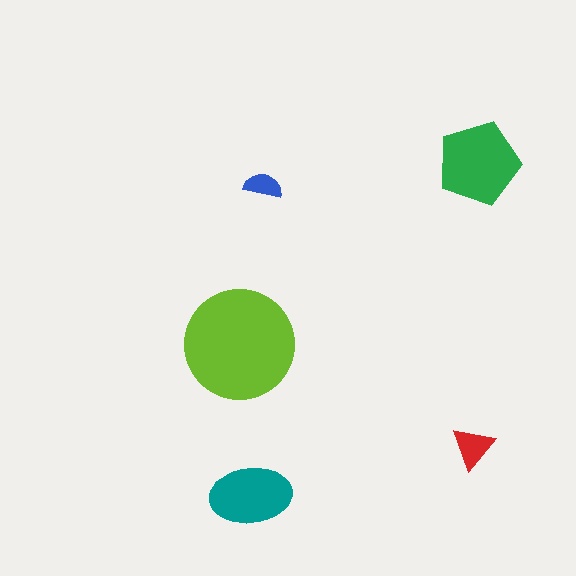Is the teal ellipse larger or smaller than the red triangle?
Larger.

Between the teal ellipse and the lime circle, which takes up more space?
The lime circle.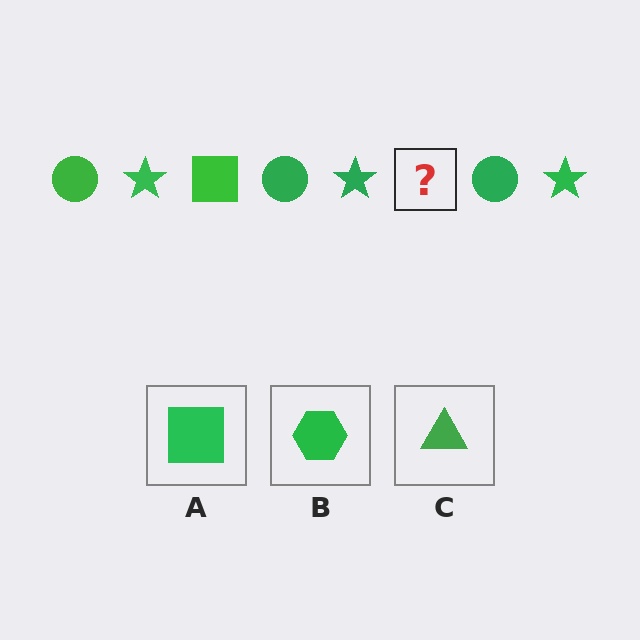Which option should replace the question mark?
Option A.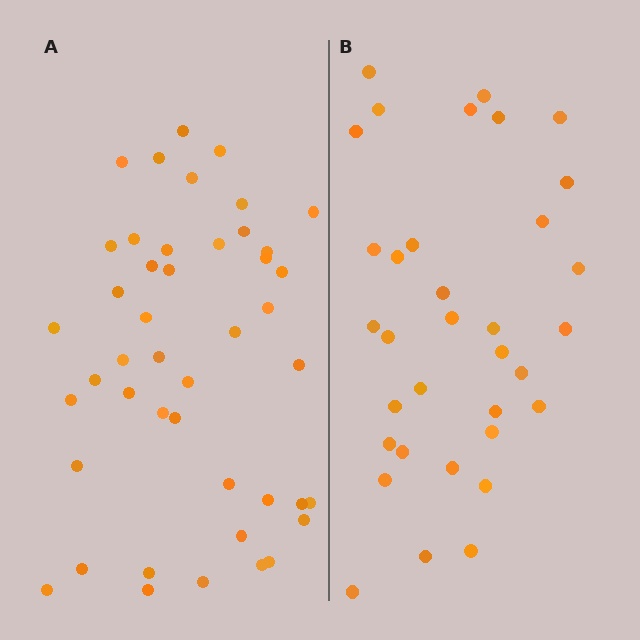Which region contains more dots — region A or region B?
Region A (the left region) has more dots.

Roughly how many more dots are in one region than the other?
Region A has roughly 12 or so more dots than region B.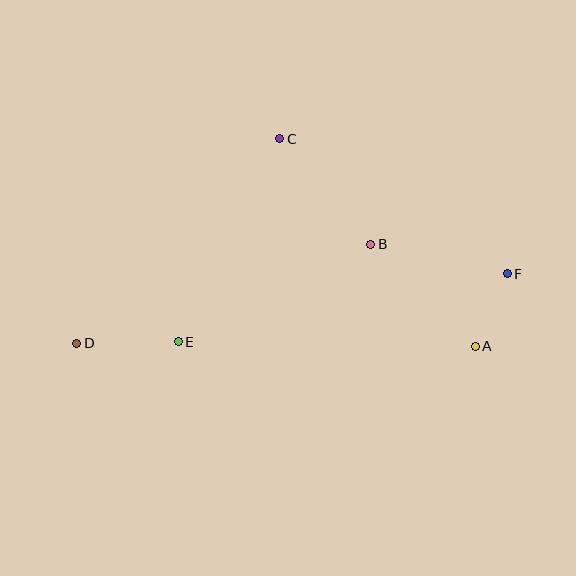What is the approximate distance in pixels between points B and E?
The distance between B and E is approximately 216 pixels.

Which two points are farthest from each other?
Points D and F are farthest from each other.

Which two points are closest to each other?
Points A and F are closest to each other.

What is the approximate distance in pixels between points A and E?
The distance between A and E is approximately 297 pixels.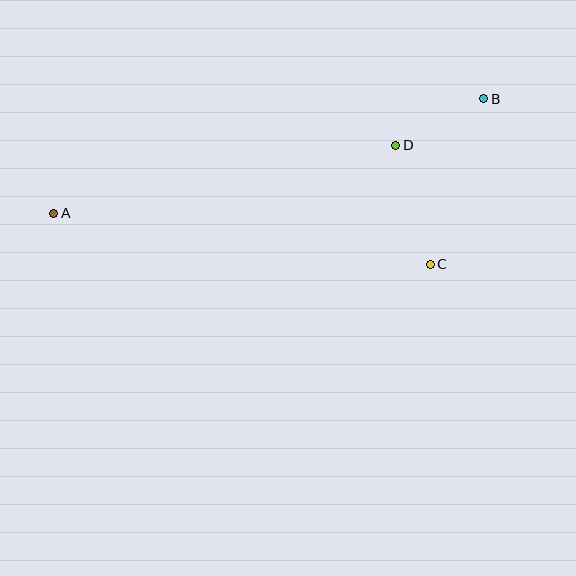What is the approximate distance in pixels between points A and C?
The distance between A and C is approximately 380 pixels.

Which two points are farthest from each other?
Points A and B are farthest from each other.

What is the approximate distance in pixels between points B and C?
The distance between B and C is approximately 174 pixels.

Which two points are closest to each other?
Points B and D are closest to each other.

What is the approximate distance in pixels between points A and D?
The distance between A and D is approximately 349 pixels.